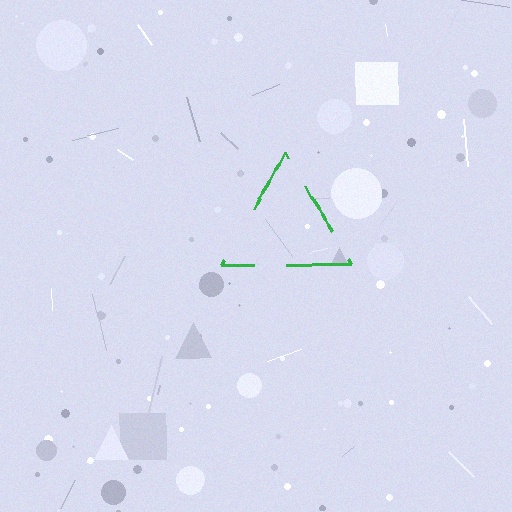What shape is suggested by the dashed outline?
The dashed outline suggests a triangle.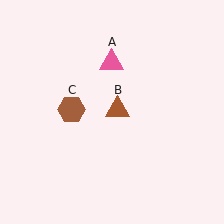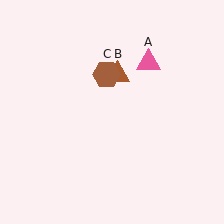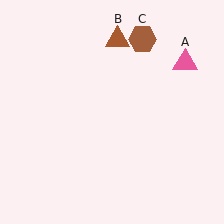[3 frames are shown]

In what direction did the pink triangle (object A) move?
The pink triangle (object A) moved right.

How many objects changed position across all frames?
3 objects changed position: pink triangle (object A), brown triangle (object B), brown hexagon (object C).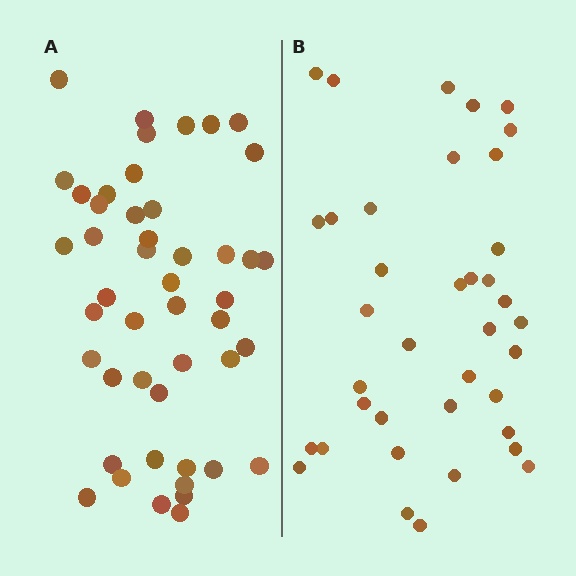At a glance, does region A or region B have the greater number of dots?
Region A (the left region) has more dots.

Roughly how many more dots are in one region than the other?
Region A has roughly 8 or so more dots than region B.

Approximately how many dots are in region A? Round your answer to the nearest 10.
About 50 dots. (The exact count is 47, which rounds to 50.)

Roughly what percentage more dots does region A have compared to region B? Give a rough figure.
About 25% more.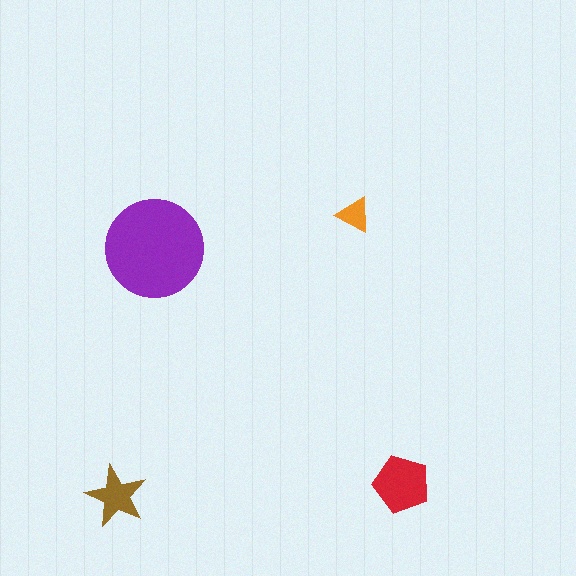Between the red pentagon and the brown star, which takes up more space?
The red pentagon.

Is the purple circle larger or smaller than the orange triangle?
Larger.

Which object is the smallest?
The orange triangle.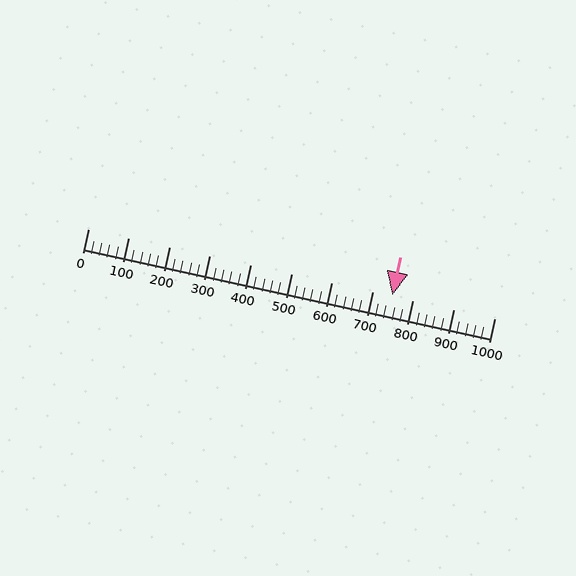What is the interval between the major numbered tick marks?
The major tick marks are spaced 100 units apart.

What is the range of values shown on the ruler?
The ruler shows values from 0 to 1000.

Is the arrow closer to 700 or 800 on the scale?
The arrow is closer to 700.